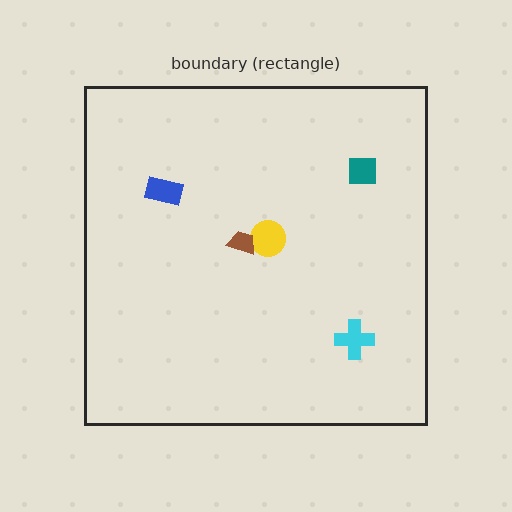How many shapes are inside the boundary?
5 inside, 0 outside.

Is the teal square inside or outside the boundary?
Inside.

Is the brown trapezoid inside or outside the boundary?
Inside.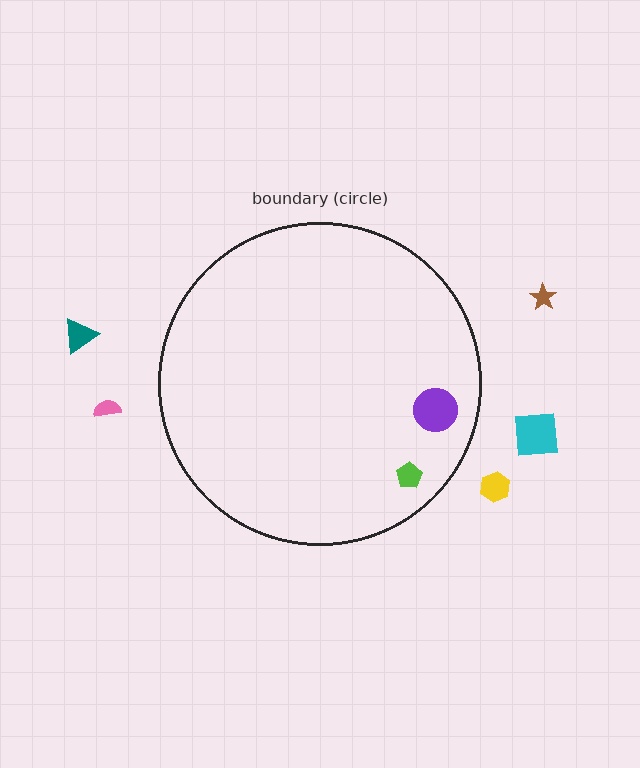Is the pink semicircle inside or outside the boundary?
Outside.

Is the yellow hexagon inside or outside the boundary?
Outside.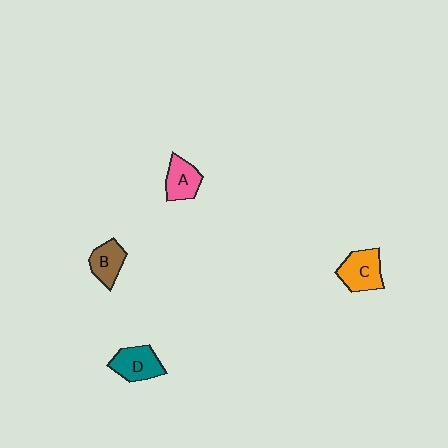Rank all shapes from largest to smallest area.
From largest to smallest: C (orange), D (teal), A (pink), B (brown).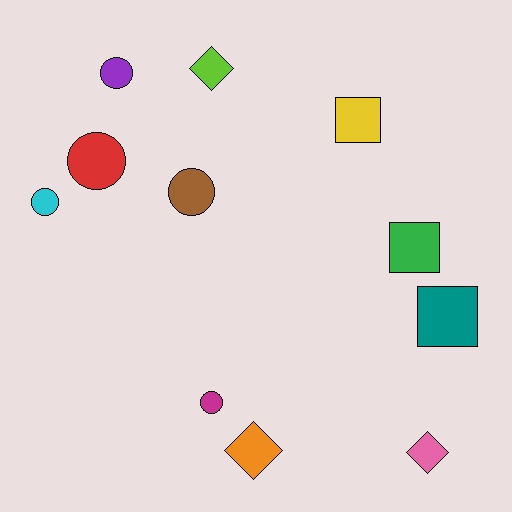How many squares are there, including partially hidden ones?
There are 3 squares.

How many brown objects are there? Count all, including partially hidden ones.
There is 1 brown object.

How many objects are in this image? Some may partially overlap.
There are 11 objects.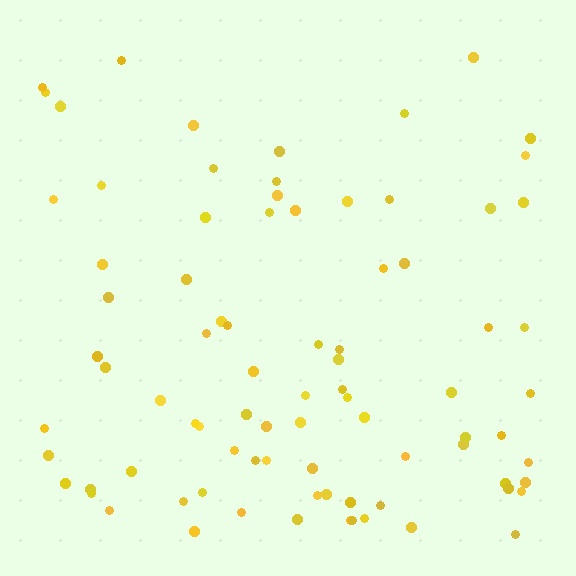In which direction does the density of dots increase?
From top to bottom, with the bottom side densest.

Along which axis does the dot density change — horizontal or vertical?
Vertical.